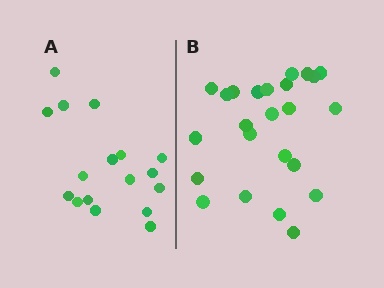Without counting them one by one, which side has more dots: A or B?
Region B (the right region) has more dots.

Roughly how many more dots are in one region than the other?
Region B has roughly 8 or so more dots than region A.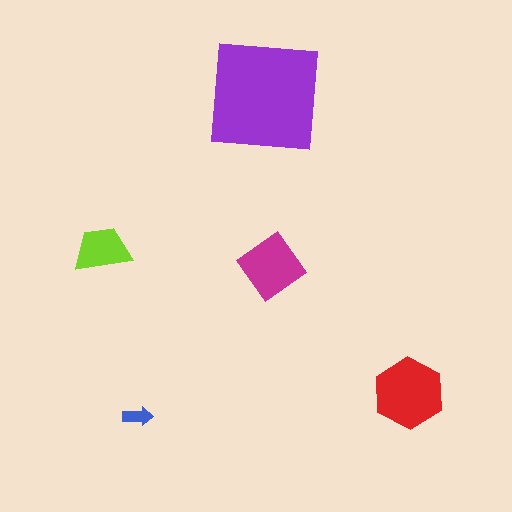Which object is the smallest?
The blue arrow.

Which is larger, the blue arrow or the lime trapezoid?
The lime trapezoid.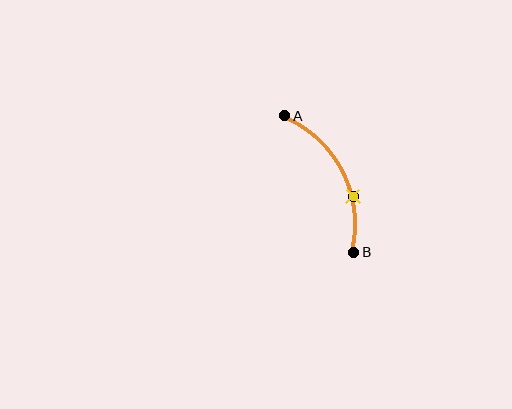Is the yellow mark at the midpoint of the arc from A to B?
No. The yellow mark lies on the arc but is closer to endpoint B. The arc midpoint would be at the point on the curve equidistant along the arc from both A and B.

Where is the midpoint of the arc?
The arc midpoint is the point on the curve farthest from the straight line joining A and B. It sits to the right of that line.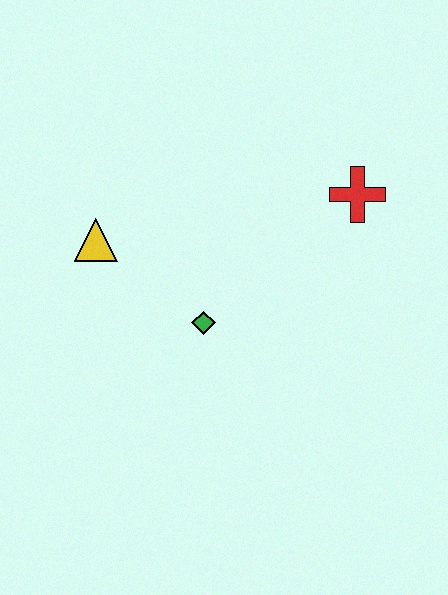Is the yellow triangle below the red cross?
Yes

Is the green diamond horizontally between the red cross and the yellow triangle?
Yes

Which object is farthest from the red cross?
The yellow triangle is farthest from the red cross.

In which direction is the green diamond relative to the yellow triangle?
The green diamond is to the right of the yellow triangle.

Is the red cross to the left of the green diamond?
No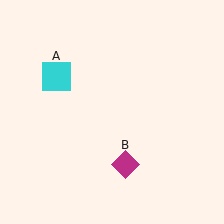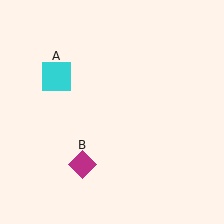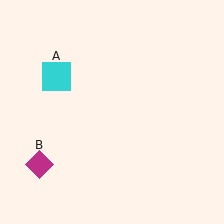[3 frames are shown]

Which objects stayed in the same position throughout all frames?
Cyan square (object A) remained stationary.